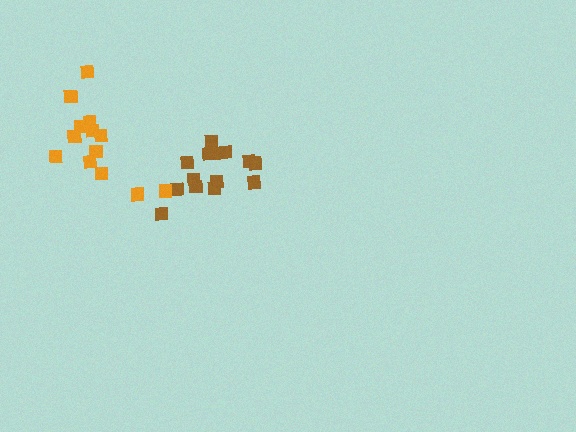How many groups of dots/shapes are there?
There are 2 groups.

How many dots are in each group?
Group 1: 14 dots, Group 2: 13 dots (27 total).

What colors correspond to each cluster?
The clusters are colored: brown, orange.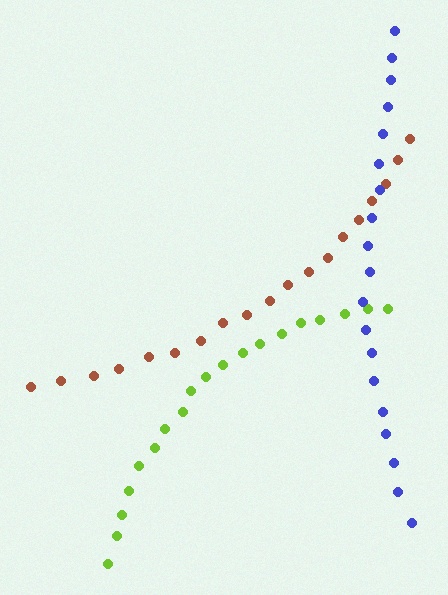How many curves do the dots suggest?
There are 3 distinct paths.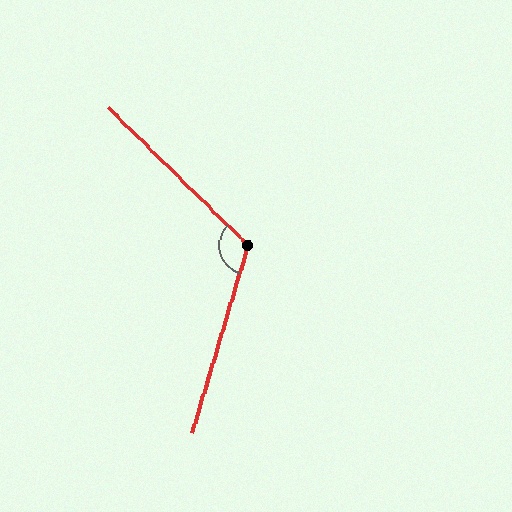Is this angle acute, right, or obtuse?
It is obtuse.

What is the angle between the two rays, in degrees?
Approximately 118 degrees.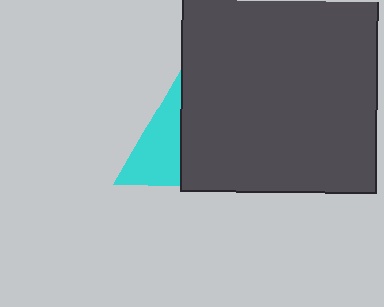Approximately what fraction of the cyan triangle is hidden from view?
Roughly 51% of the cyan triangle is hidden behind the dark gray rectangle.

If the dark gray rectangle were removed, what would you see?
You would see the complete cyan triangle.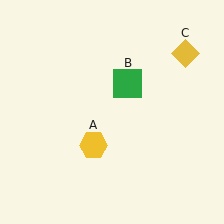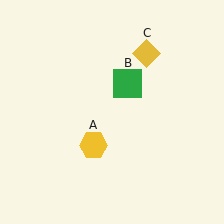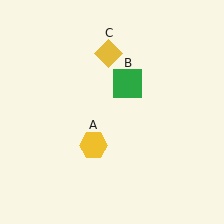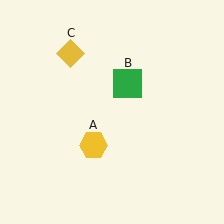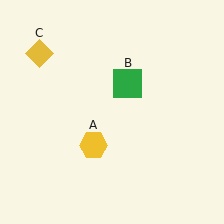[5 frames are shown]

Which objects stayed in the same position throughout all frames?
Yellow hexagon (object A) and green square (object B) remained stationary.